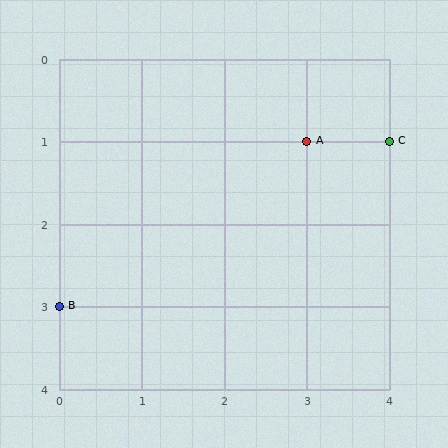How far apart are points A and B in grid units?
Points A and B are 3 columns and 2 rows apart (about 3.6 grid units diagonally).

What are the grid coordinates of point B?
Point B is at grid coordinates (0, 3).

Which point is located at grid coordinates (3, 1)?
Point A is at (3, 1).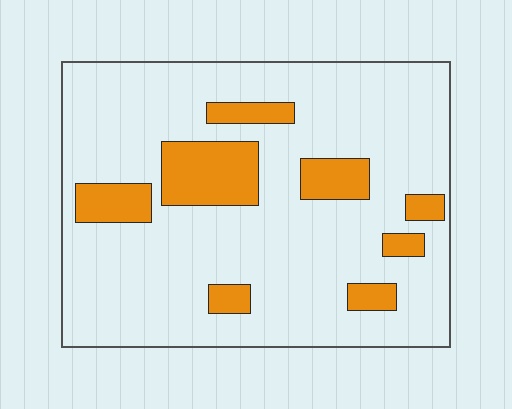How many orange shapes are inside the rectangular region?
8.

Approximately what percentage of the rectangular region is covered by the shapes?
Approximately 15%.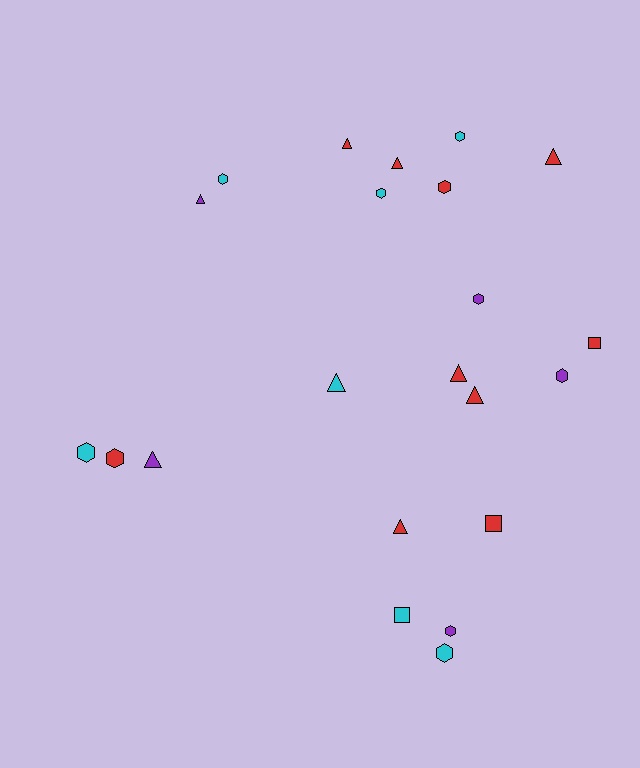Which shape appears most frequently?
Hexagon, with 10 objects.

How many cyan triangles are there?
There is 1 cyan triangle.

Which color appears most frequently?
Red, with 10 objects.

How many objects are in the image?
There are 22 objects.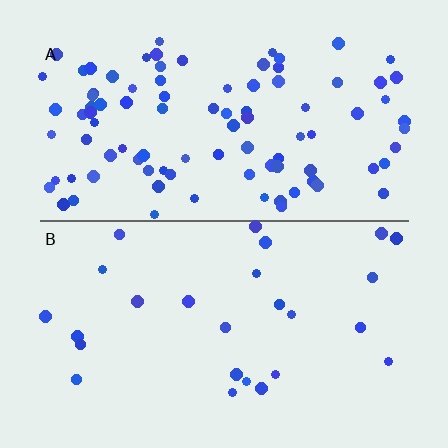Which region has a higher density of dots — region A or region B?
A (the top).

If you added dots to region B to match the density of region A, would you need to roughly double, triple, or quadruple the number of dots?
Approximately quadruple.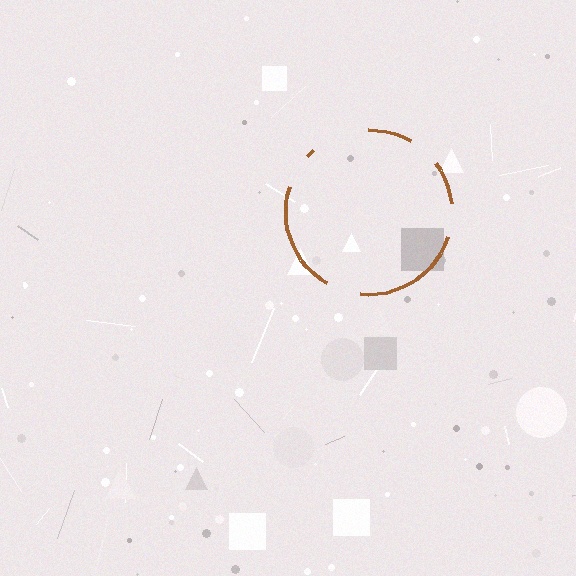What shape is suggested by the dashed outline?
The dashed outline suggests a circle.